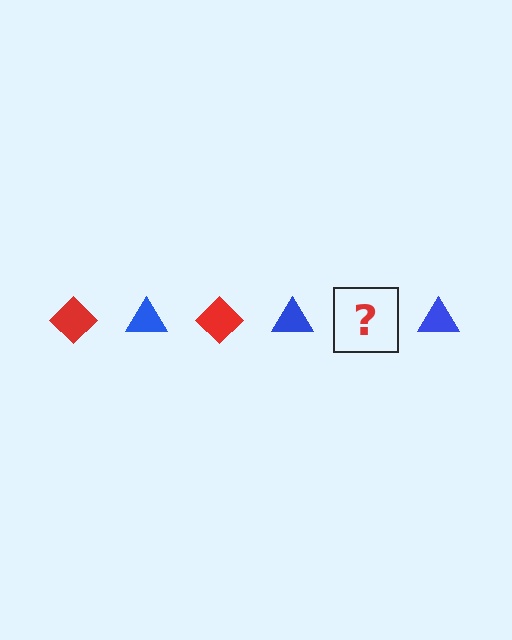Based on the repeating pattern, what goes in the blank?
The blank should be a red diamond.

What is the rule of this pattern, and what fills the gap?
The rule is that the pattern alternates between red diamond and blue triangle. The gap should be filled with a red diamond.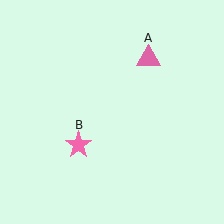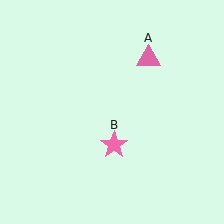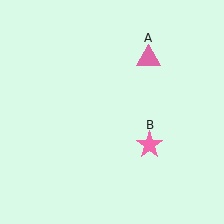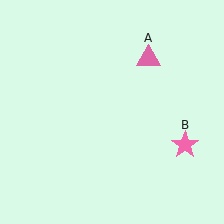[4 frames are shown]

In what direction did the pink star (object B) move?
The pink star (object B) moved right.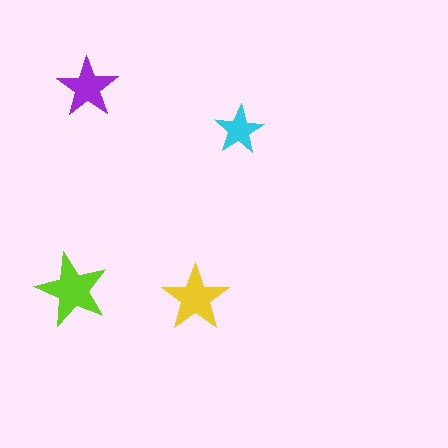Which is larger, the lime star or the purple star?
The lime one.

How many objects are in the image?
There are 4 objects in the image.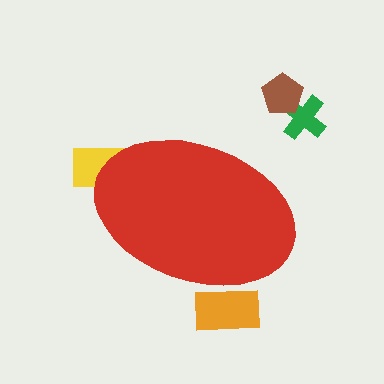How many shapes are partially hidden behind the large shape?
2 shapes are partially hidden.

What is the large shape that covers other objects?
A red ellipse.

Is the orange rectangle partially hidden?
Yes, the orange rectangle is partially hidden behind the red ellipse.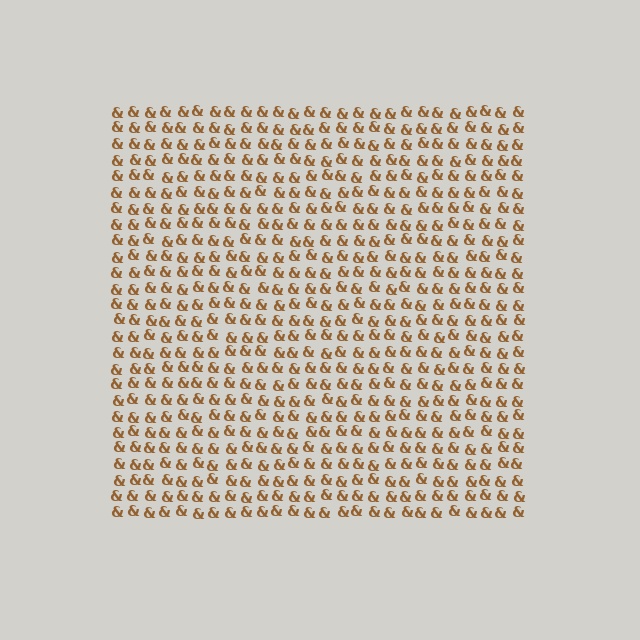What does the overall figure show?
The overall figure shows a square.